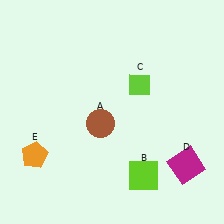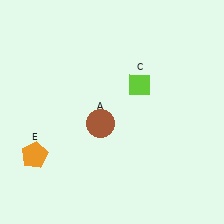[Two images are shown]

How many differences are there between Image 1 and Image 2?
There are 2 differences between the two images.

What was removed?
The lime square (B), the magenta square (D) were removed in Image 2.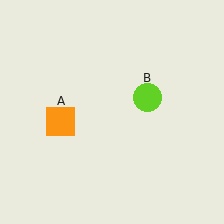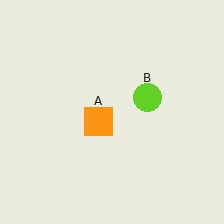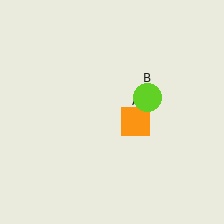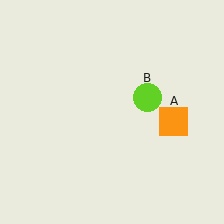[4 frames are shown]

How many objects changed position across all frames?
1 object changed position: orange square (object A).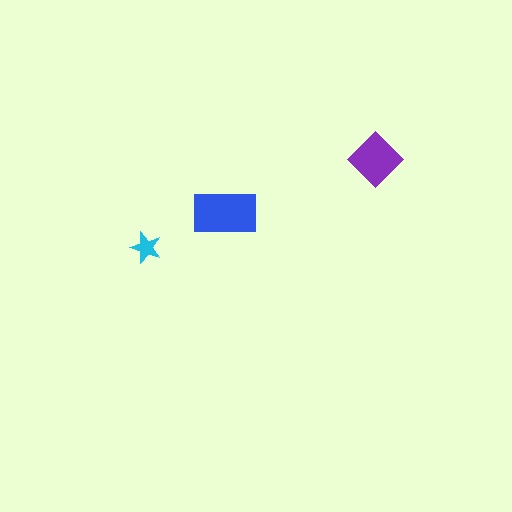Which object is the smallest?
The cyan star.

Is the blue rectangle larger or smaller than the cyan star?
Larger.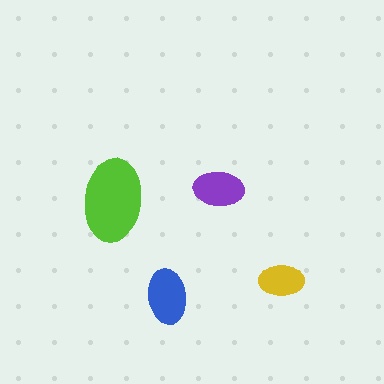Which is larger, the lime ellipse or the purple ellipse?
The lime one.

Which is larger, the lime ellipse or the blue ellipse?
The lime one.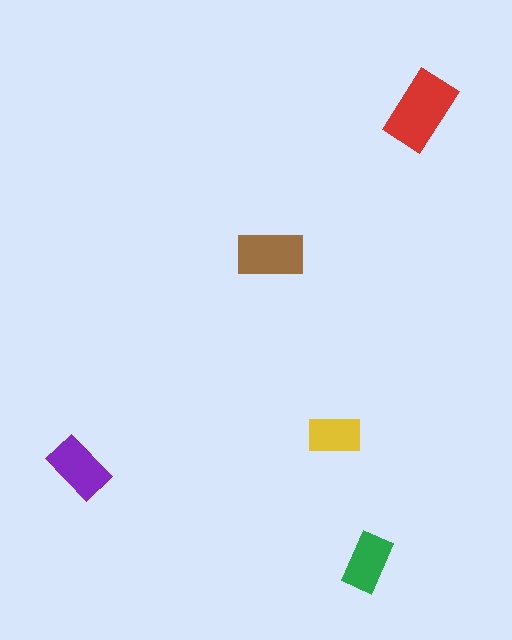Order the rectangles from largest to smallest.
the red one, the brown one, the purple one, the green one, the yellow one.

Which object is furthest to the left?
The purple rectangle is leftmost.